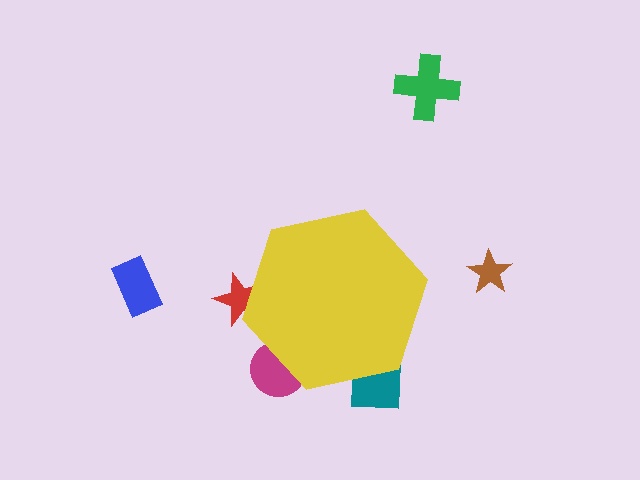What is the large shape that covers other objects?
A yellow hexagon.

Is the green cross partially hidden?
No, the green cross is fully visible.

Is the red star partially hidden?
Yes, the red star is partially hidden behind the yellow hexagon.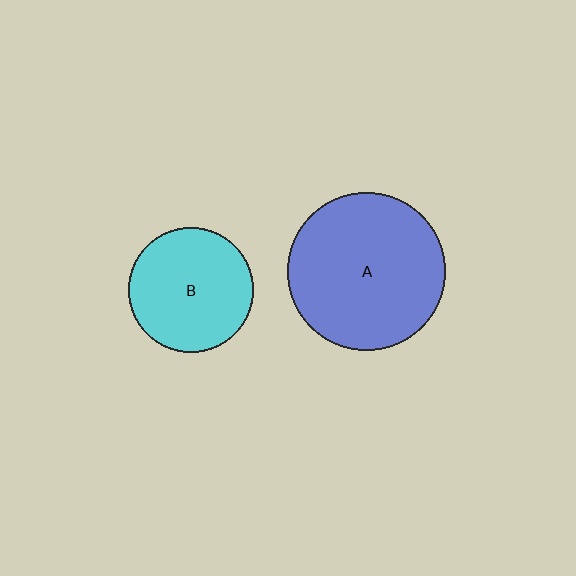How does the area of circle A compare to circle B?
Approximately 1.6 times.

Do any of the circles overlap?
No, none of the circles overlap.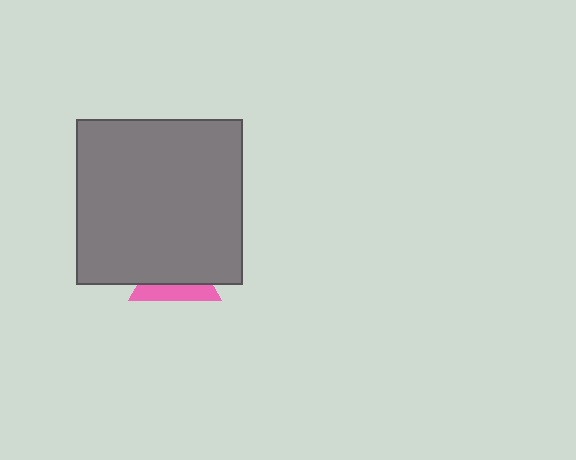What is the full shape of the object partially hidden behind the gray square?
The partially hidden object is a pink triangle.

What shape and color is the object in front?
The object in front is a gray square.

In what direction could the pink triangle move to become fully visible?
The pink triangle could move down. That would shift it out from behind the gray square entirely.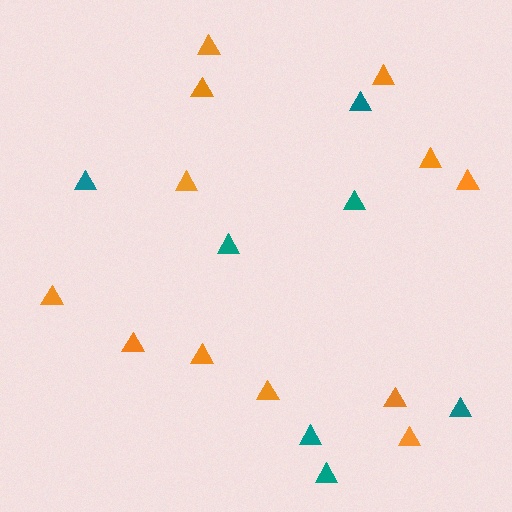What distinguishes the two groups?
There are 2 groups: one group of orange triangles (12) and one group of teal triangles (7).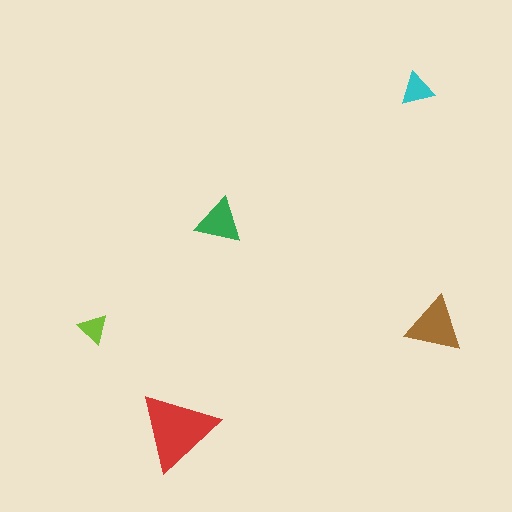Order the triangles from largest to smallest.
the red one, the brown one, the green one, the cyan one, the lime one.